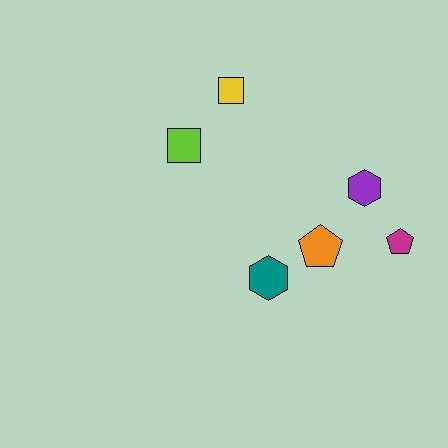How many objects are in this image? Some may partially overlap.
There are 6 objects.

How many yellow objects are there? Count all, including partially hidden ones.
There is 1 yellow object.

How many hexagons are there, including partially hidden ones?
There are 2 hexagons.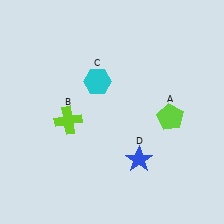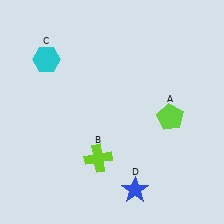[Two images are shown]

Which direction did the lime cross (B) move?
The lime cross (B) moved down.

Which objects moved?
The objects that moved are: the lime cross (B), the cyan hexagon (C), the blue star (D).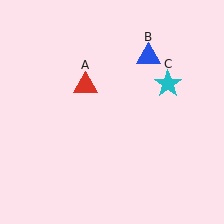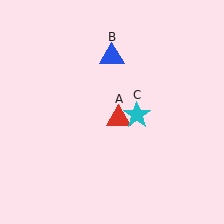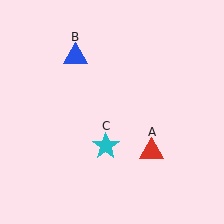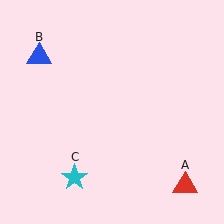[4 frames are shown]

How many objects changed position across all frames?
3 objects changed position: red triangle (object A), blue triangle (object B), cyan star (object C).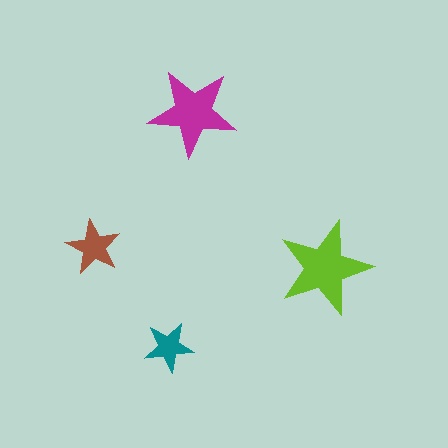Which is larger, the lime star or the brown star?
The lime one.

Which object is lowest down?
The teal star is bottommost.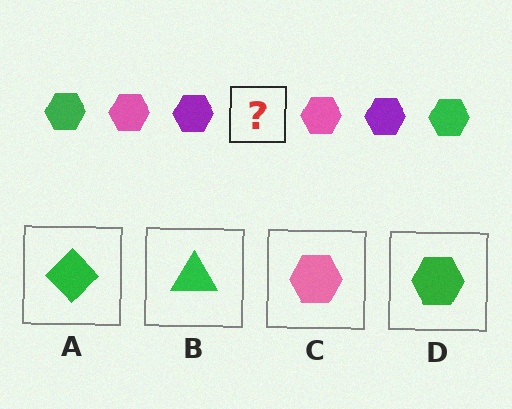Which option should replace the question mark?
Option D.